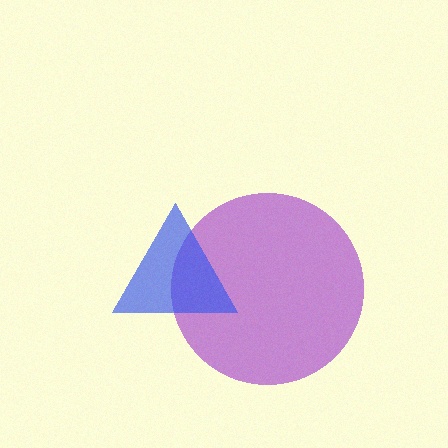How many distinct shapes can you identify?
There are 2 distinct shapes: a purple circle, a blue triangle.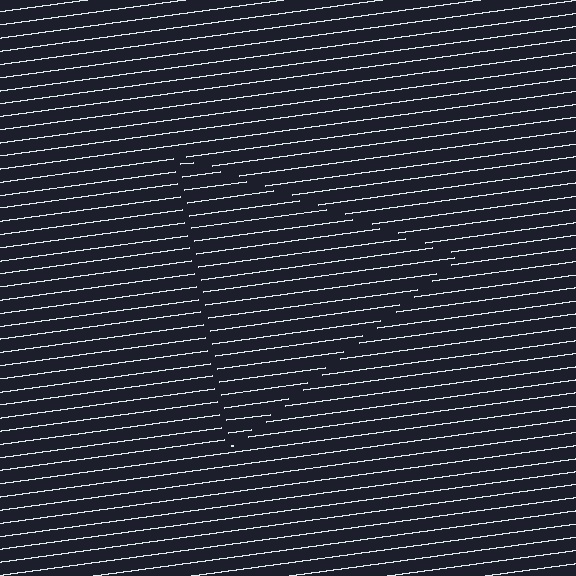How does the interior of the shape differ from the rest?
The interior of the shape contains the same grating, shifted by half a period — the contour is defined by the phase discontinuity where line-ends from the inner and outer gratings abut.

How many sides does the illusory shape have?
3 sides — the line-ends trace a triangle.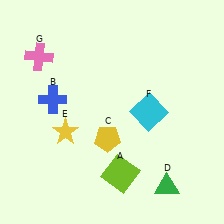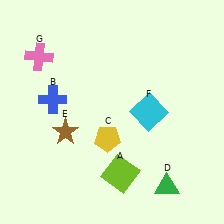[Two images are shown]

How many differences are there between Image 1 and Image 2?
There is 1 difference between the two images.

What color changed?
The star (E) changed from yellow in Image 1 to brown in Image 2.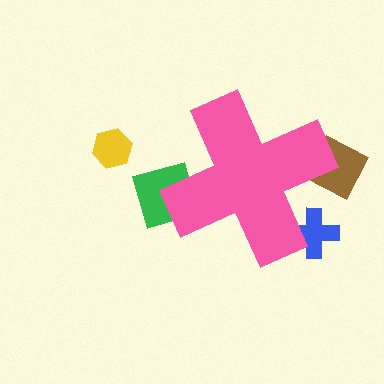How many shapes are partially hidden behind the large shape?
3 shapes are partially hidden.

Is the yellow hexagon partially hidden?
No, the yellow hexagon is fully visible.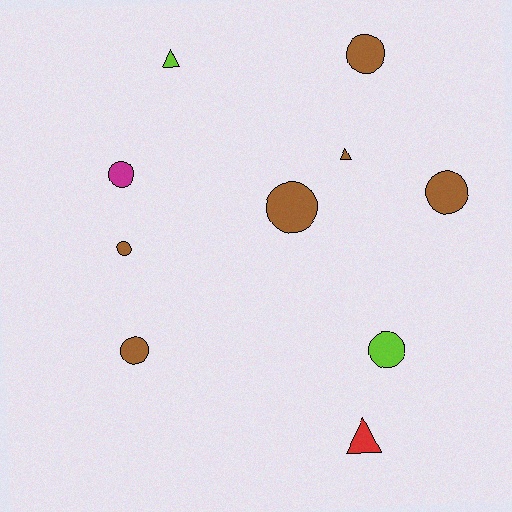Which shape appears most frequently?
Circle, with 7 objects.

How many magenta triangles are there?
There are no magenta triangles.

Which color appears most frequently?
Brown, with 6 objects.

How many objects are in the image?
There are 10 objects.